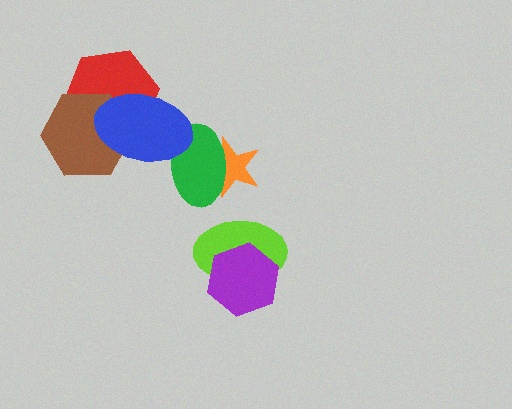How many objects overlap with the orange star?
1 object overlaps with the orange star.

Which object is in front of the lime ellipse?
The purple hexagon is in front of the lime ellipse.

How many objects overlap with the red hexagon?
2 objects overlap with the red hexagon.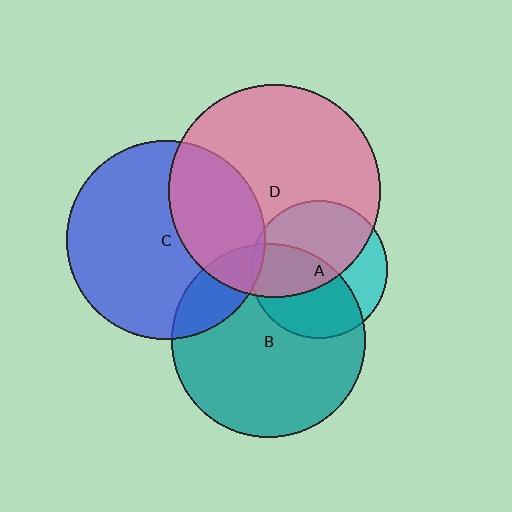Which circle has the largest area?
Circle D (pink).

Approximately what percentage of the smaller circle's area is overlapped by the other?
Approximately 15%.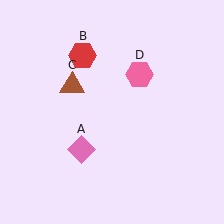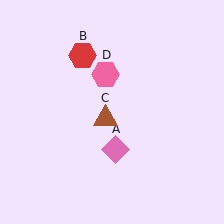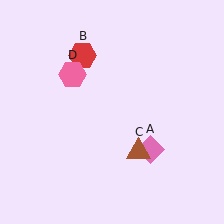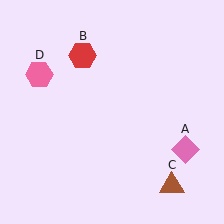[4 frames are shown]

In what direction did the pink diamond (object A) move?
The pink diamond (object A) moved right.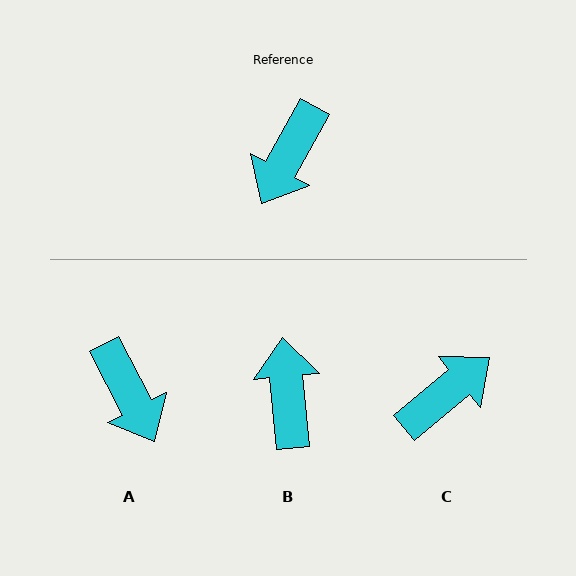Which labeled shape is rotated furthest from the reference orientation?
C, about 158 degrees away.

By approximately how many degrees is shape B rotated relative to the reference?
Approximately 146 degrees clockwise.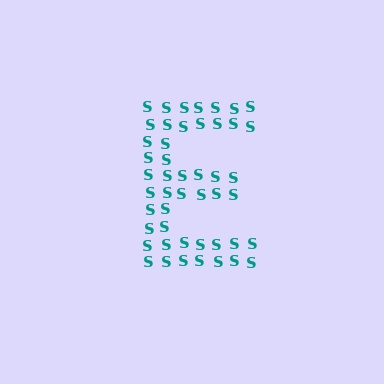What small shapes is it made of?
It is made of small letter S's.